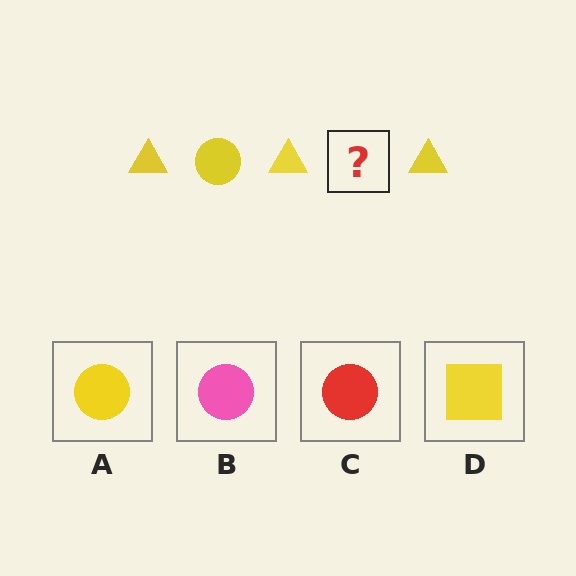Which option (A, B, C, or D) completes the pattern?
A.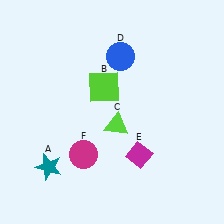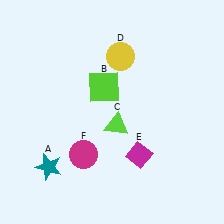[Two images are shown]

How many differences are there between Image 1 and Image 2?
There is 1 difference between the two images.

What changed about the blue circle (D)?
In Image 1, D is blue. In Image 2, it changed to yellow.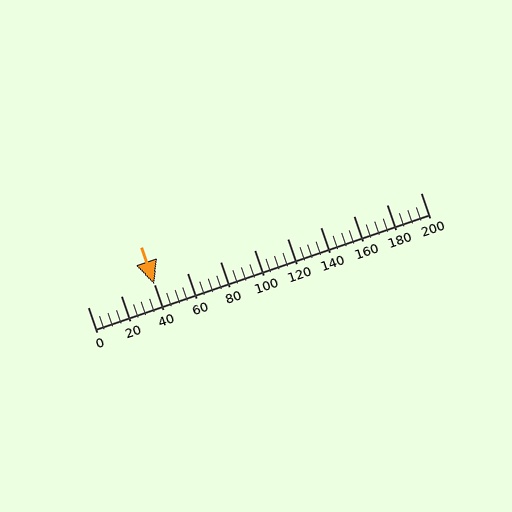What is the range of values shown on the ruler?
The ruler shows values from 0 to 200.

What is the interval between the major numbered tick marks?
The major tick marks are spaced 20 units apart.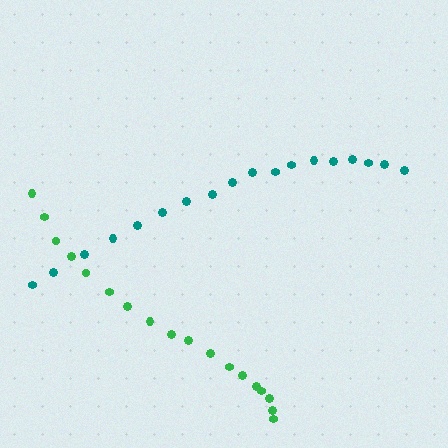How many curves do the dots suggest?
There are 2 distinct paths.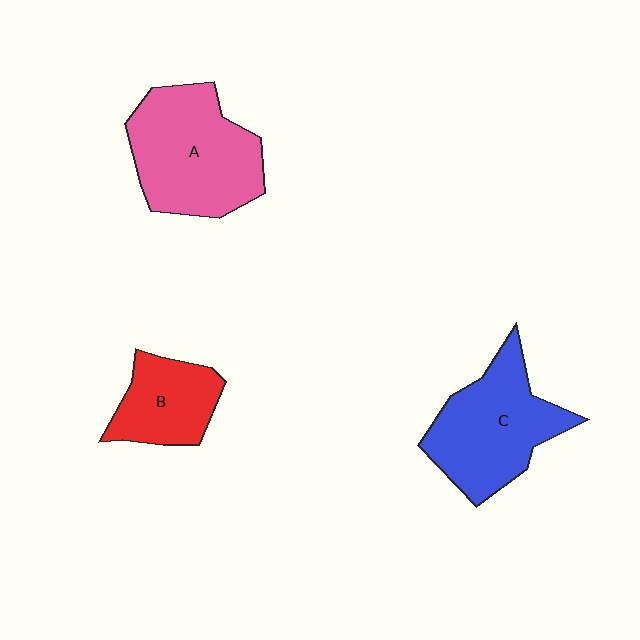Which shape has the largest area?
Shape A (pink).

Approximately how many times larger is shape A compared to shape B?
Approximately 1.8 times.